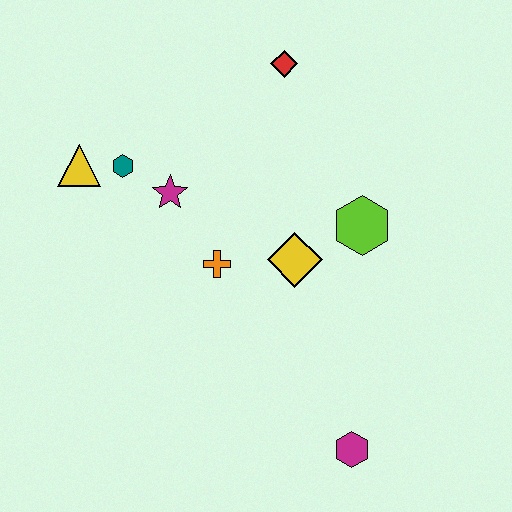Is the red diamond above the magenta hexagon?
Yes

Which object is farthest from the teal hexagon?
The magenta hexagon is farthest from the teal hexagon.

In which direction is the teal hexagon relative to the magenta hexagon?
The teal hexagon is above the magenta hexagon.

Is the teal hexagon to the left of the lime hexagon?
Yes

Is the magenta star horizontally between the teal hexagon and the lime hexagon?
Yes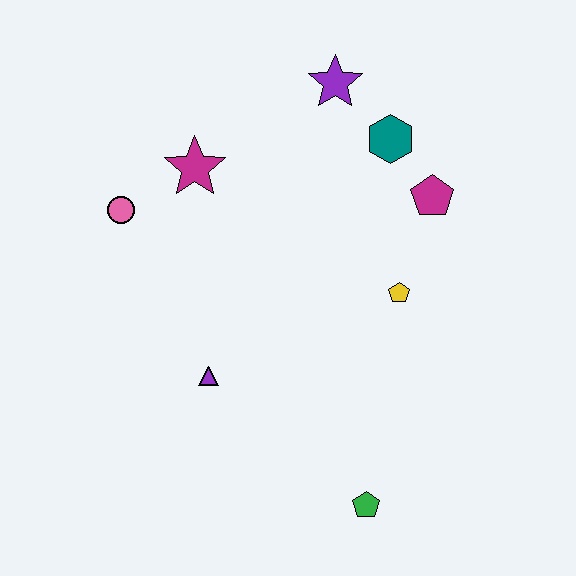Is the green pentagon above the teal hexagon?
No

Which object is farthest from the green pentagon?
The purple star is farthest from the green pentagon.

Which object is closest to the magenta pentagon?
The teal hexagon is closest to the magenta pentagon.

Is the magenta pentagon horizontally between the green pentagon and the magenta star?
No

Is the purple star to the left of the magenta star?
No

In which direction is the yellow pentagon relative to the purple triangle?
The yellow pentagon is to the right of the purple triangle.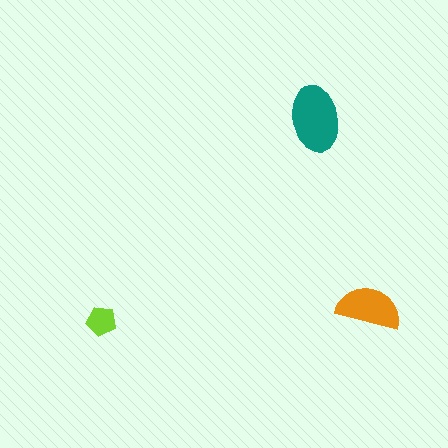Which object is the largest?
The teal ellipse.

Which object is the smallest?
The lime pentagon.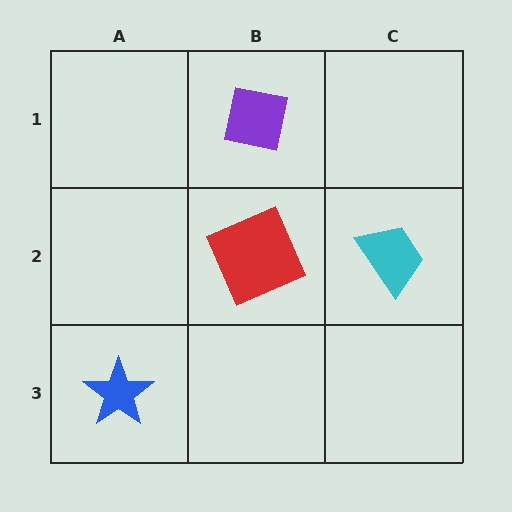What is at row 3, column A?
A blue star.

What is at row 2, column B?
A red square.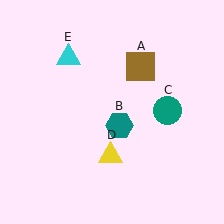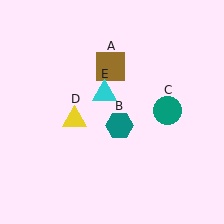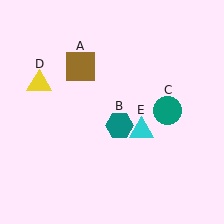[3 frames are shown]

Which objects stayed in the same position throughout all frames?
Teal hexagon (object B) and teal circle (object C) remained stationary.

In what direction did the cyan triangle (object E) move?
The cyan triangle (object E) moved down and to the right.